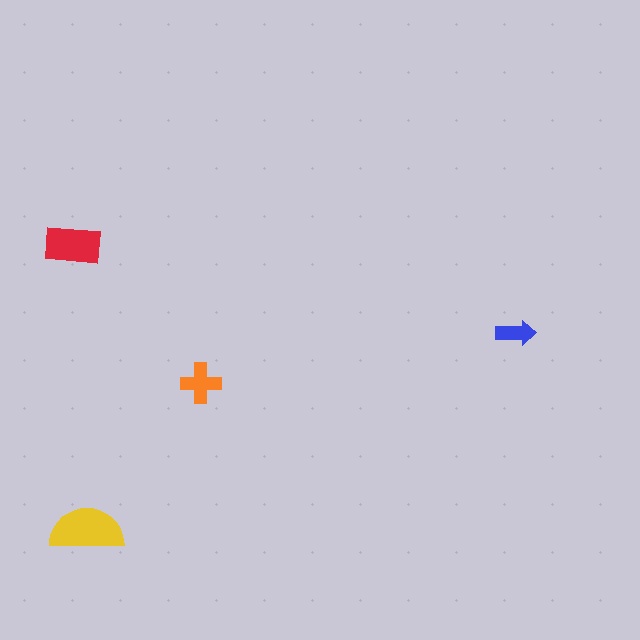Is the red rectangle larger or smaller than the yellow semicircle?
Smaller.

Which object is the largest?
The yellow semicircle.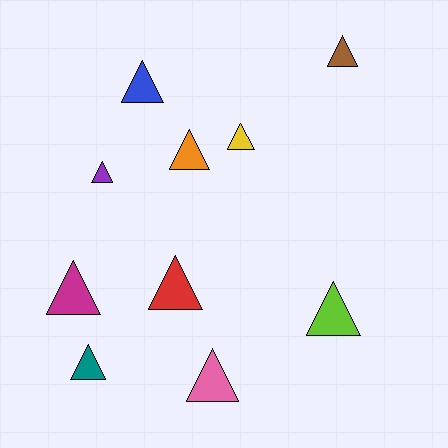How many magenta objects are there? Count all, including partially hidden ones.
There is 1 magenta object.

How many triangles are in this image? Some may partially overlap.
There are 10 triangles.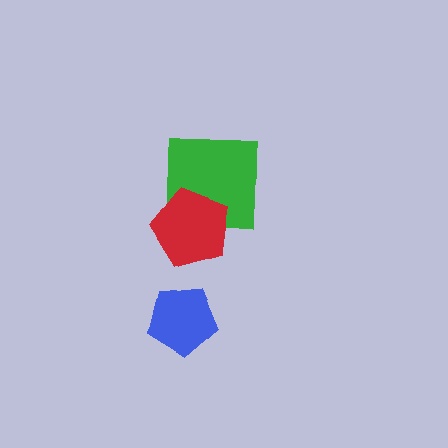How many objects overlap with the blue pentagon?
0 objects overlap with the blue pentagon.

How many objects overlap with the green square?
1 object overlaps with the green square.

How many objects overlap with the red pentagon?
1 object overlaps with the red pentagon.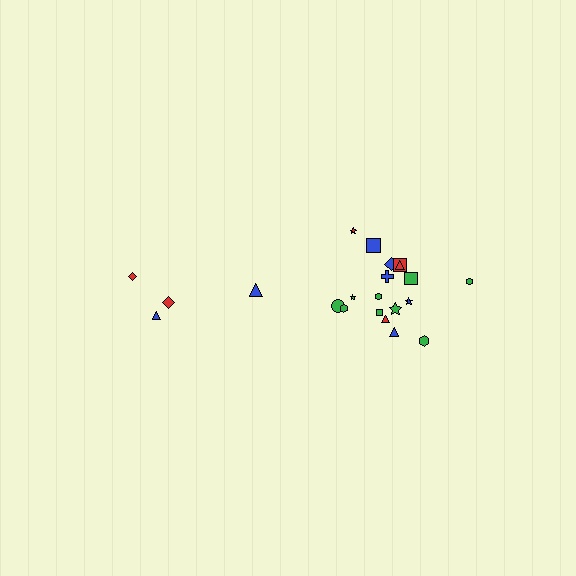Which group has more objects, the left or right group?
The right group.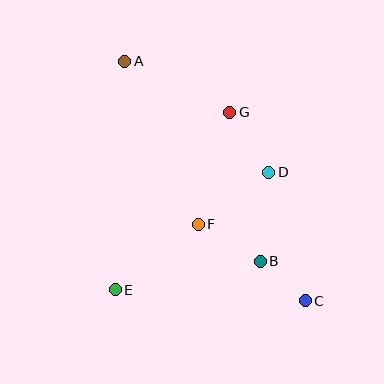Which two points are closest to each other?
Points B and C are closest to each other.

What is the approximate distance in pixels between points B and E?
The distance between B and E is approximately 148 pixels.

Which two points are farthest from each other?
Points A and C are farthest from each other.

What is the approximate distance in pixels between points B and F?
The distance between B and F is approximately 73 pixels.